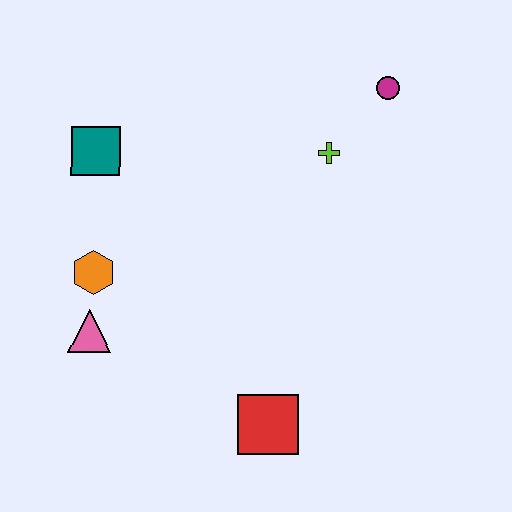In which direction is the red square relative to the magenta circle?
The red square is below the magenta circle.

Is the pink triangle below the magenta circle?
Yes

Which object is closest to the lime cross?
The magenta circle is closest to the lime cross.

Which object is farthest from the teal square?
The red square is farthest from the teal square.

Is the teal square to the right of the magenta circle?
No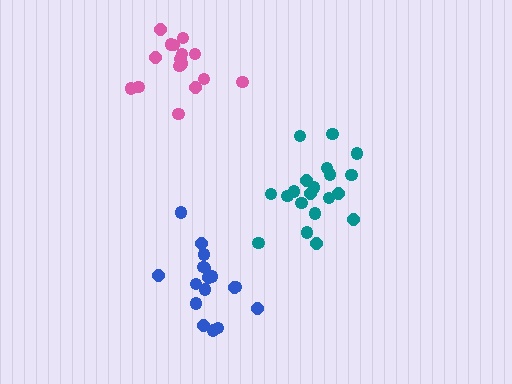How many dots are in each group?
Group 1: 17 dots, Group 2: 16 dots, Group 3: 20 dots (53 total).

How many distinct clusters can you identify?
There are 3 distinct clusters.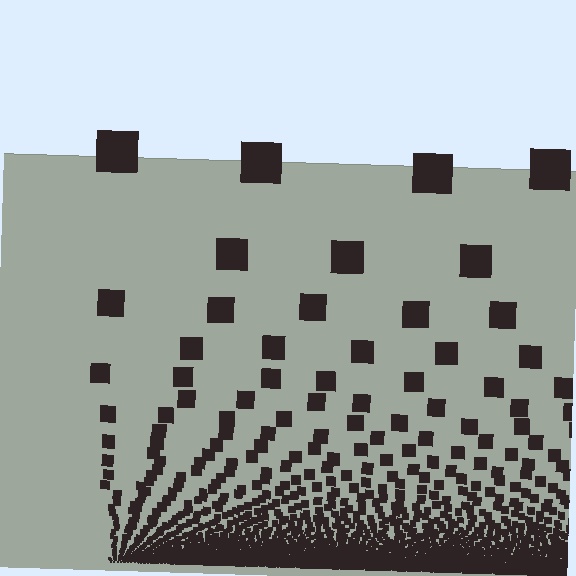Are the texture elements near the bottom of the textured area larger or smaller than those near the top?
Smaller. The gradient is inverted — elements near the bottom are smaller and denser.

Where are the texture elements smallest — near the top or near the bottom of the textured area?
Near the bottom.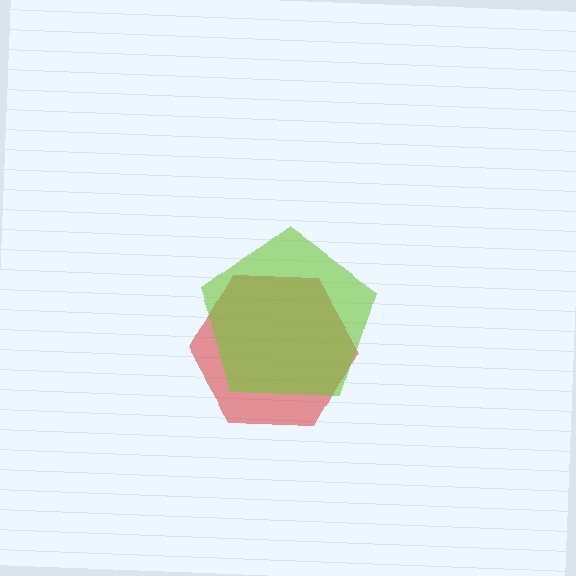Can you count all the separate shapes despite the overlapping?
Yes, there are 2 separate shapes.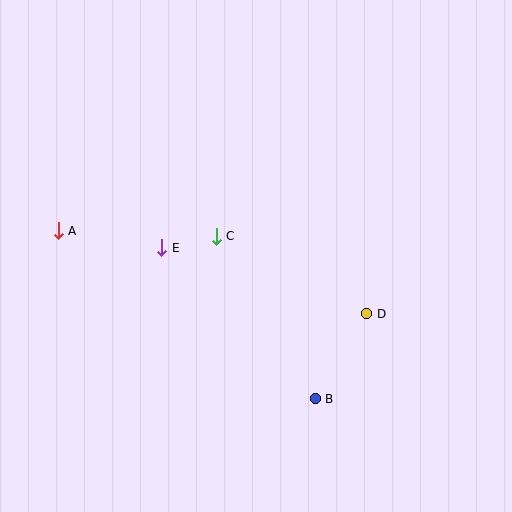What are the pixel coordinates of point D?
Point D is at (367, 314).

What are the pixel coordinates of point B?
Point B is at (315, 399).